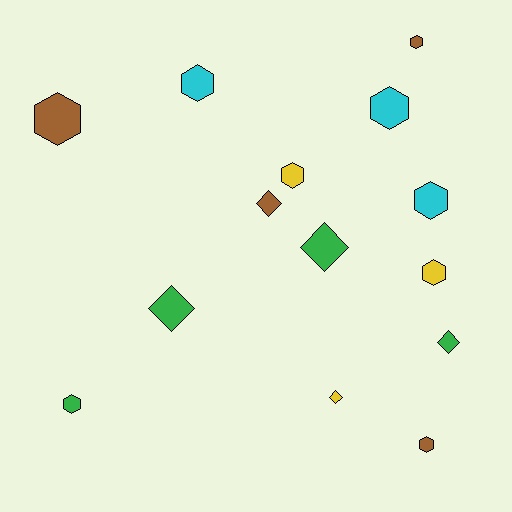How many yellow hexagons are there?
There are 2 yellow hexagons.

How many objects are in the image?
There are 14 objects.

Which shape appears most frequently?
Hexagon, with 9 objects.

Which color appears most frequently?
Brown, with 4 objects.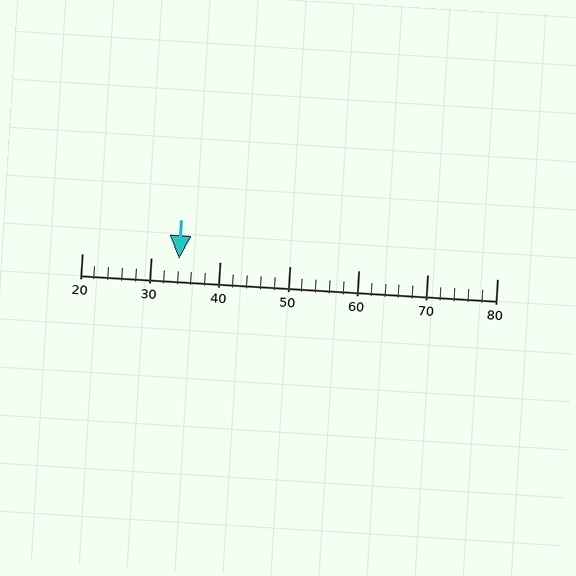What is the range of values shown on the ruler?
The ruler shows values from 20 to 80.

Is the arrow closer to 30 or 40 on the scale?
The arrow is closer to 30.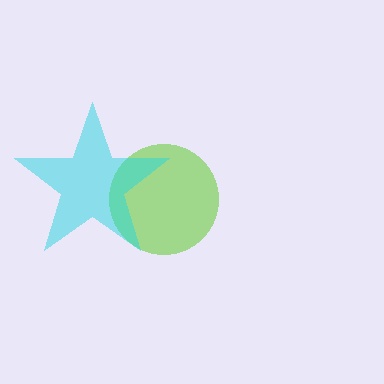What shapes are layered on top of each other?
The layered shapes are: a lime circle, a cyan star.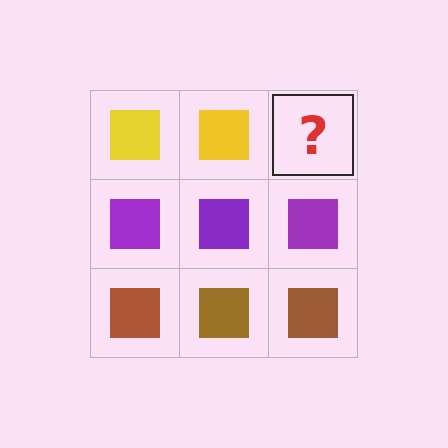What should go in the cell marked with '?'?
The missing cell should contain a yellow square.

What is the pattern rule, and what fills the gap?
The rule is that each row has a consistent color. The gap should be filled with a yellow square.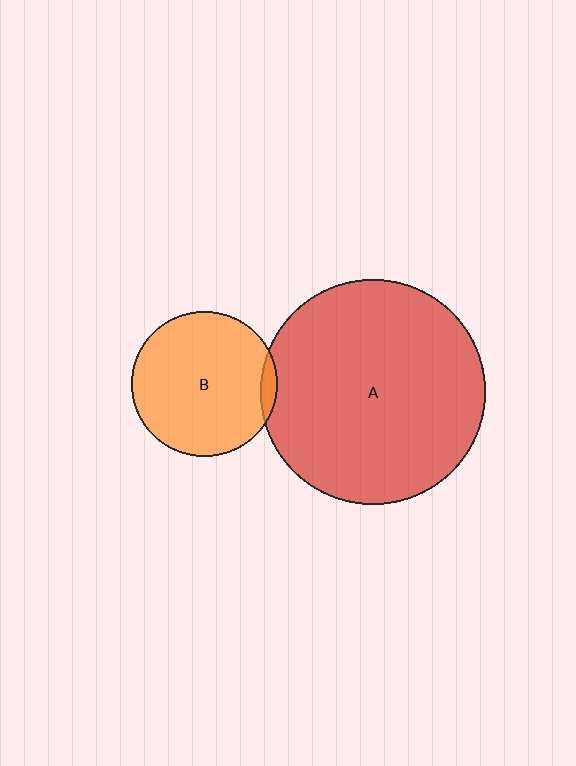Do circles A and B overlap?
Yes.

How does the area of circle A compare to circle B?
Approximately 2.4 times.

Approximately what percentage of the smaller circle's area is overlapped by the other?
Approximately 5%.